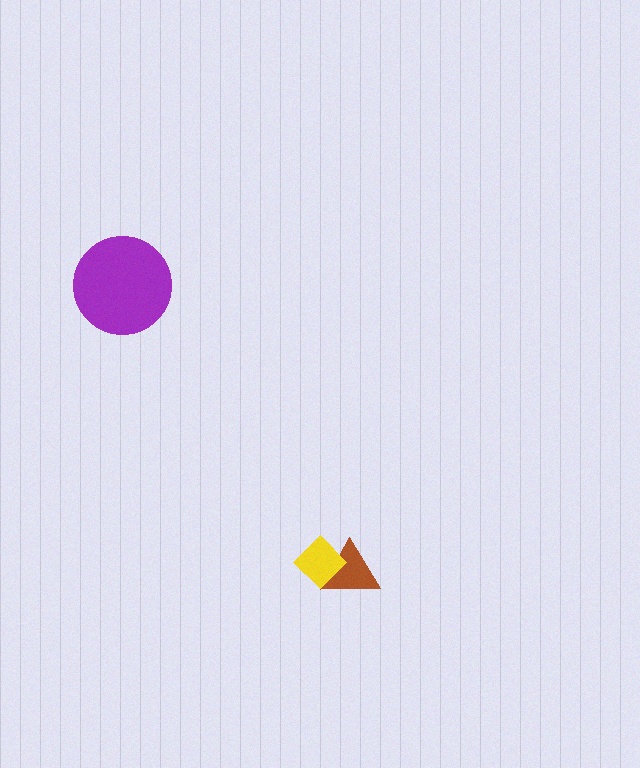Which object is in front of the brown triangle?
The yellow diamond is in front of the brown triangle.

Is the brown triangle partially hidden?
Yes, it is partially covered by another shape.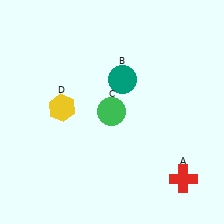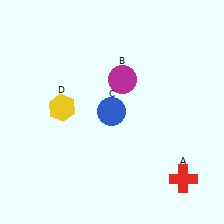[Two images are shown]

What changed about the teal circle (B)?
In Image 1, B is teal. In Image 2, it changed to magenta.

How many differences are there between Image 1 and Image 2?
There are 2 differences between the two images.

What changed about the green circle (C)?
In Image 1, C is green. In Image 2, it changed to blue.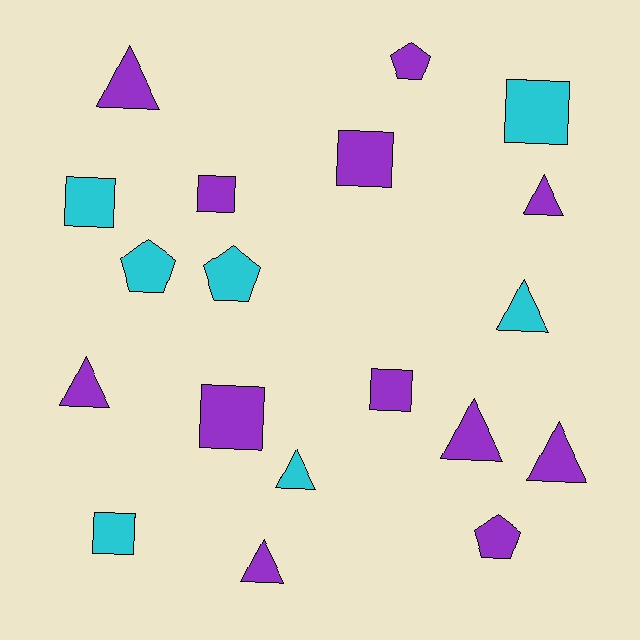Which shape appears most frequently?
Triangle, with 8 objects.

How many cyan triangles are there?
There are 2 cyan triangles.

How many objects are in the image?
There are 19 objects.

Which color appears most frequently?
Purple, with 12 objects.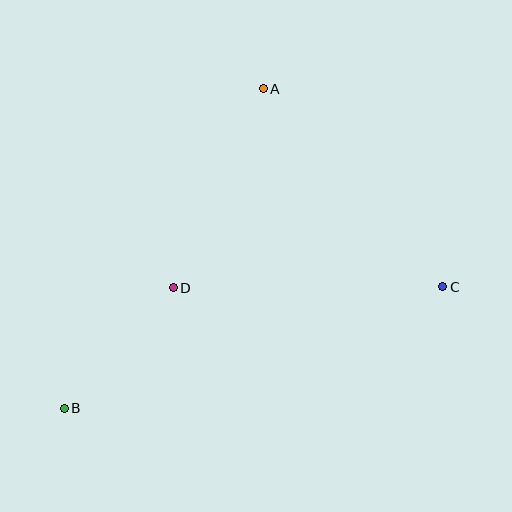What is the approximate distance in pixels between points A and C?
The distance between A and C is approximately 267 pixels.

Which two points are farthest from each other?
Points B and C are farthest from each other.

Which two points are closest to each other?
Points B and D are closest to each other.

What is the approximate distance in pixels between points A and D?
The distance between A and D is approximately 219 pixels.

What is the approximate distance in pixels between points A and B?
The distance between A and B is approximately 377 pixels.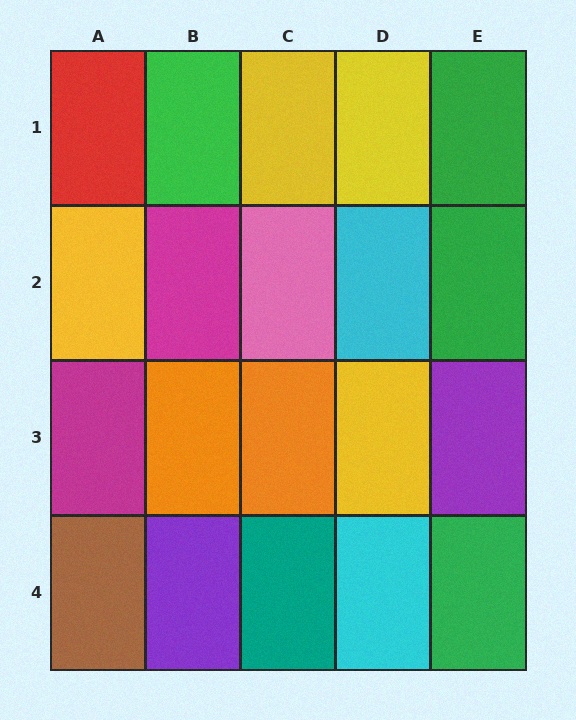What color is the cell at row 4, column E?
Green.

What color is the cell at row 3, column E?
Purple.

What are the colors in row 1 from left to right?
Red, green, yellow, yellow, green.